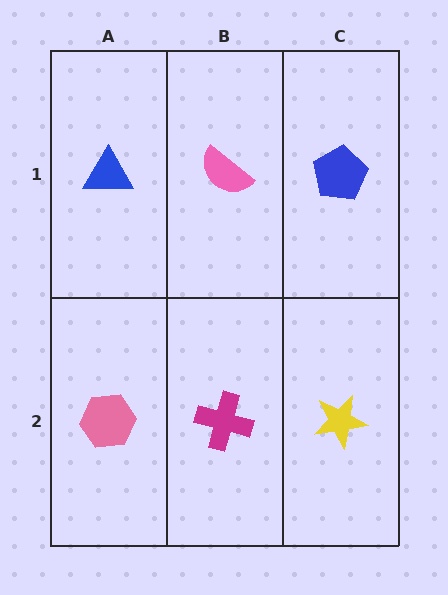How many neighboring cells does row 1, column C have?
2.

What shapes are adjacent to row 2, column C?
A blue pentagon (row 1, column C), a magenta cross (row 2, column B).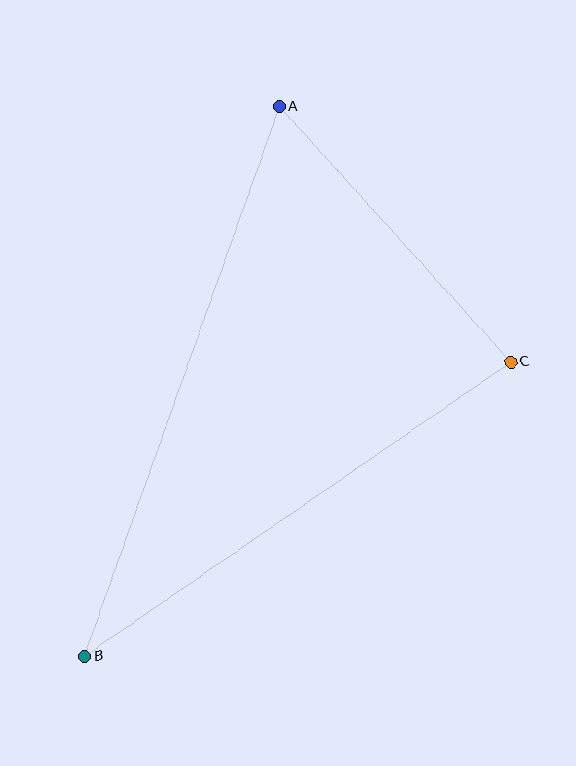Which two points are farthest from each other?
Points A and B are farthest from each other.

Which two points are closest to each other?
Points A and C are closest to each other.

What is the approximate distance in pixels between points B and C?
The distance between B and C is approximately 518 pixels.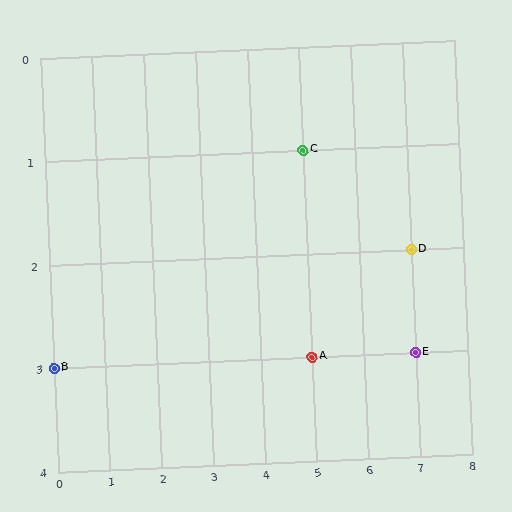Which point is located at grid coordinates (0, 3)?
Point B is at (0, 3).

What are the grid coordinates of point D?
Point D is at grid coordinates (7, 2).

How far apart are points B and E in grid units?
Points B and E are 7 columns apart.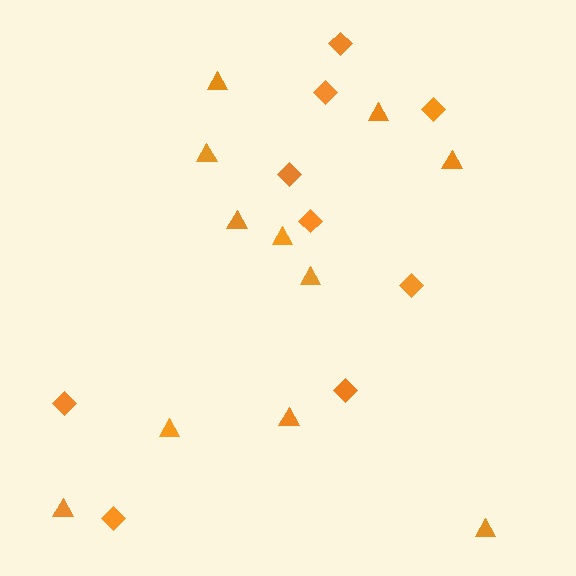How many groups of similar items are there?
There are 2 groups: one group of triangles (11) and one group of diamonds (9).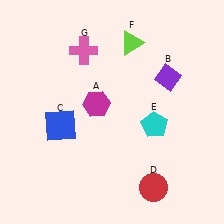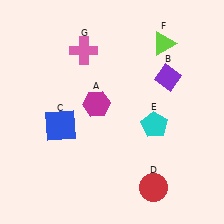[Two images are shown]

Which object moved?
The lime triangle (F) moved right.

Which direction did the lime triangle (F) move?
The lime triangle (F) moved right.